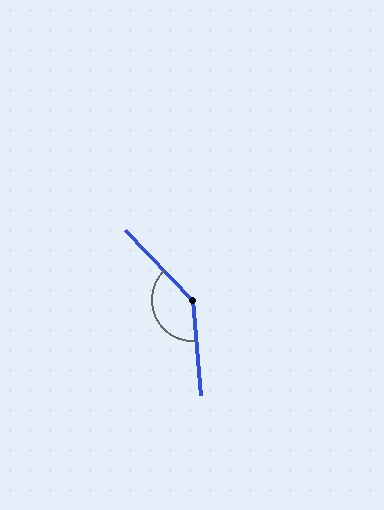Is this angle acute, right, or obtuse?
It is obtuse.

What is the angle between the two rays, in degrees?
Approximately 141 degrees.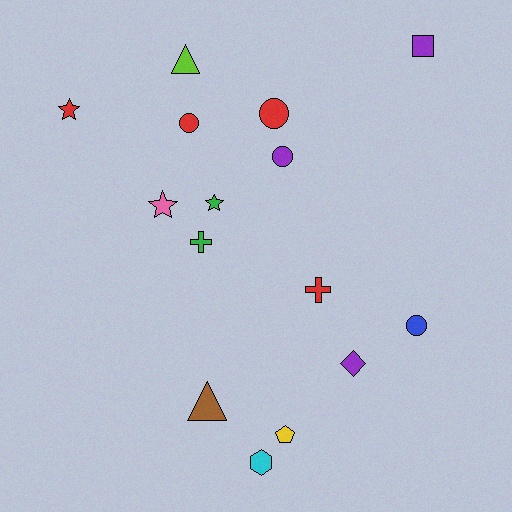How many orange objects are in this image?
There are no orange objects.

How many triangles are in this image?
There are 2 triangles.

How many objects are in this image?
There are 15 objects.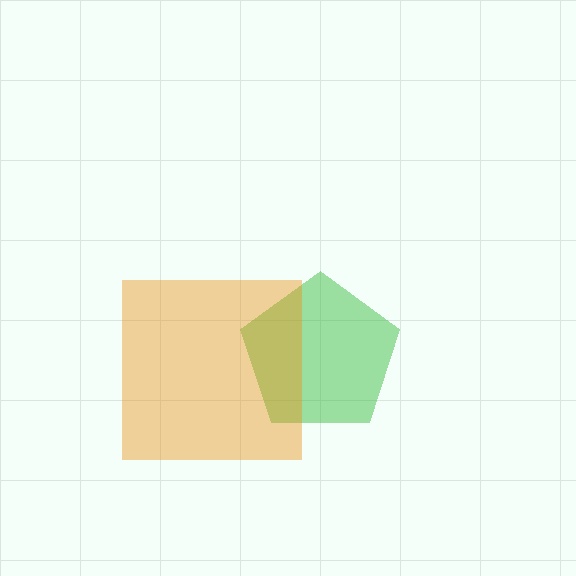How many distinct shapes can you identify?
There are 2 distinct shapes: a green pentagon, an orange square.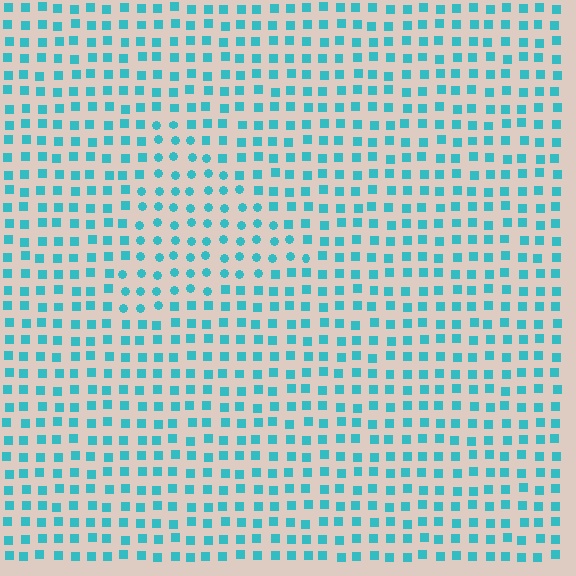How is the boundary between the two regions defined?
The boundary is defined by a change in element shape: circles inside vs. squares outside. All elements share the same color and spacing.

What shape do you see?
I see a triangle.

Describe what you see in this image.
The image is filled with small cyan elements arranged in a uniform grid. A triangle-shaped region contains circles, while the surrounding area contains squares. The boundary is defined purely by the change in element shape.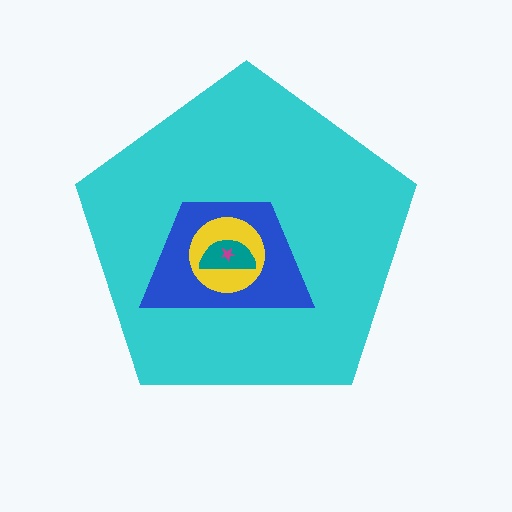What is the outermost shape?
The cyan pentagon.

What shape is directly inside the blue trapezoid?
The yellow circle.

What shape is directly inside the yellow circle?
The teal semicircle.